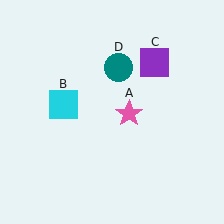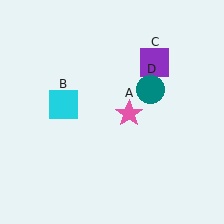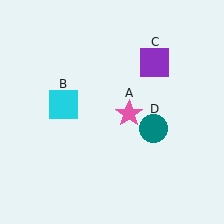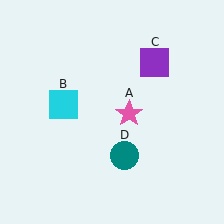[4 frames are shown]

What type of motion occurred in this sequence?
The teal circle (object D) rotated clockwise around the center of the scene.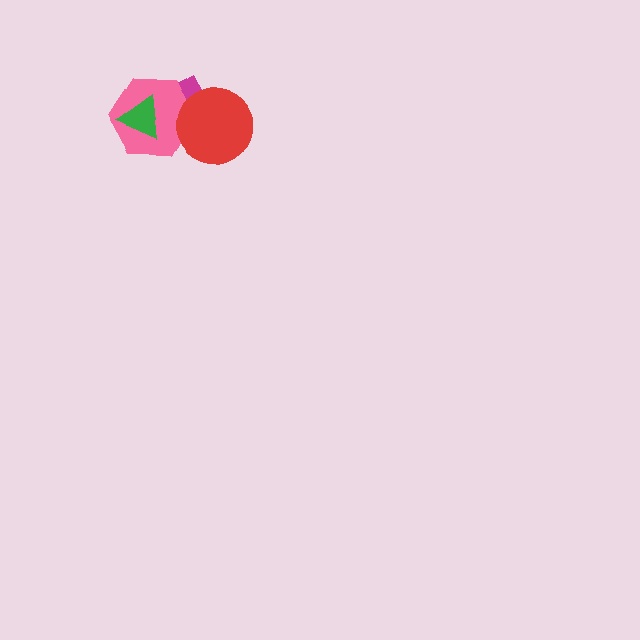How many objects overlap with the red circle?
2 objects overlap with the red circle.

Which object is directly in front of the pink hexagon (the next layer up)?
The green triangle is directly in front of the pink hexagon.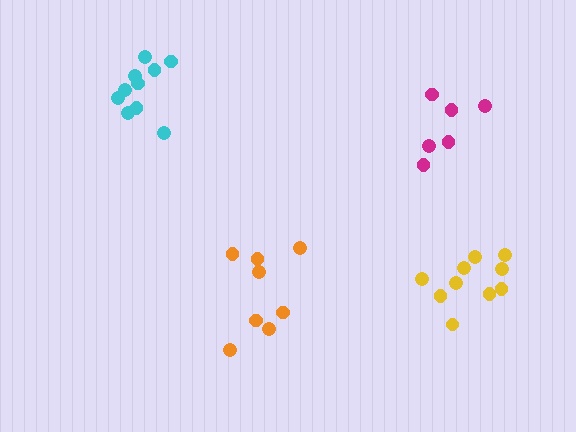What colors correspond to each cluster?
The clusters are colored: magenta, orange, yellow, cyan.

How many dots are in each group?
Group 1: 6 dots, Group 2: 8 dots, Group 3: 10 dots, Group 4: 10 dots (34 total).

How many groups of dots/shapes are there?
There are 4 groups.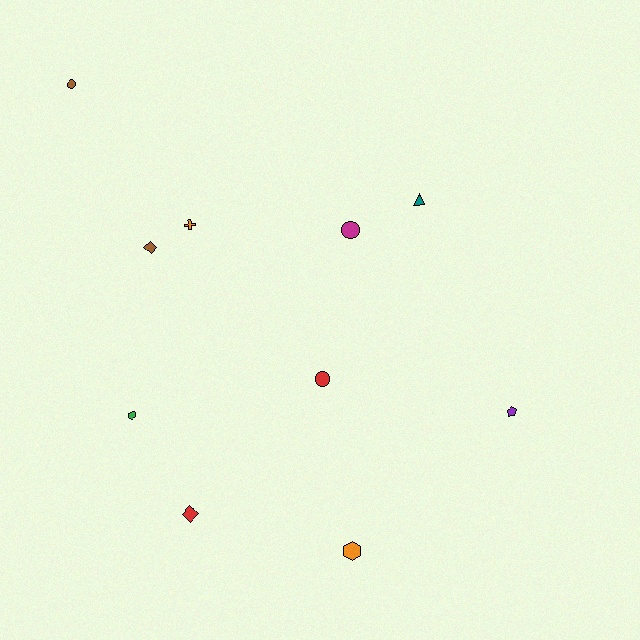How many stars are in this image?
There are no stars.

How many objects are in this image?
There are 10 objects.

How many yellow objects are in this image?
There are no yellow objects.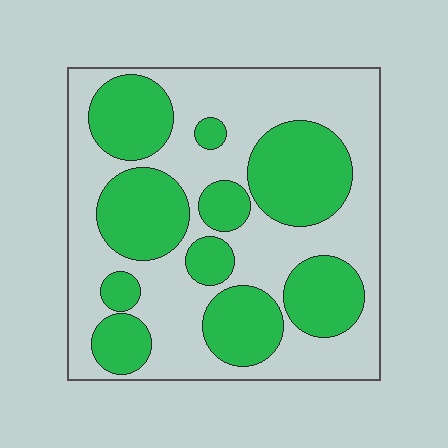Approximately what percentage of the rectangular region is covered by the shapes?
Approximately 40%.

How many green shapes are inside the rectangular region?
10.